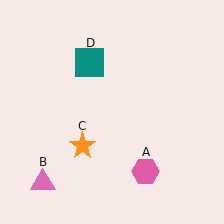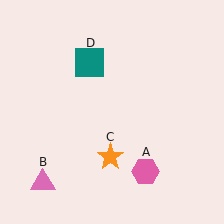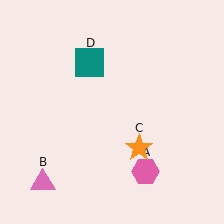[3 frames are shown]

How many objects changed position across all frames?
1 object changed position: orange star (object C).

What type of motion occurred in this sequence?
The orange star (object C) rotated counterclockwise around the center of the scene.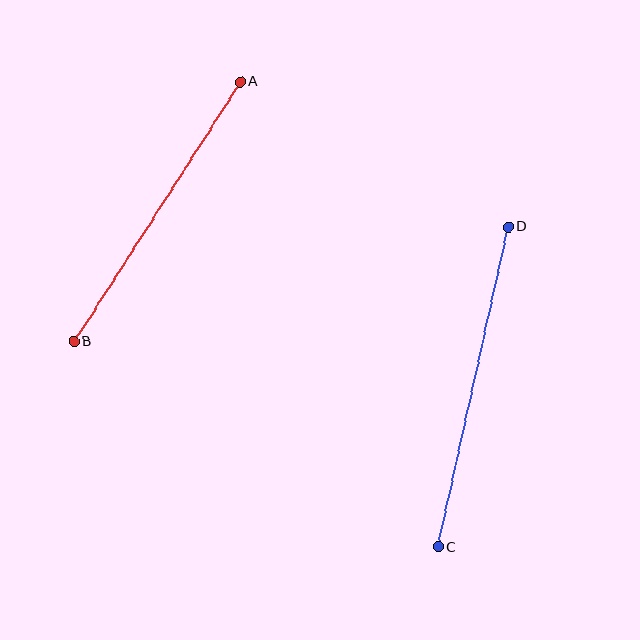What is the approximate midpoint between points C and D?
The midpoint is at approximately (473, 387) pixels.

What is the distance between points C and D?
The distance is approximately 328 pixels.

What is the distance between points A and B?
The distance is approximately 308 pixels.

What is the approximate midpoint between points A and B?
The midpoint is at approximately (157, 212) pixels.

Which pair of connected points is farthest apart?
Points C and D are farthest apart.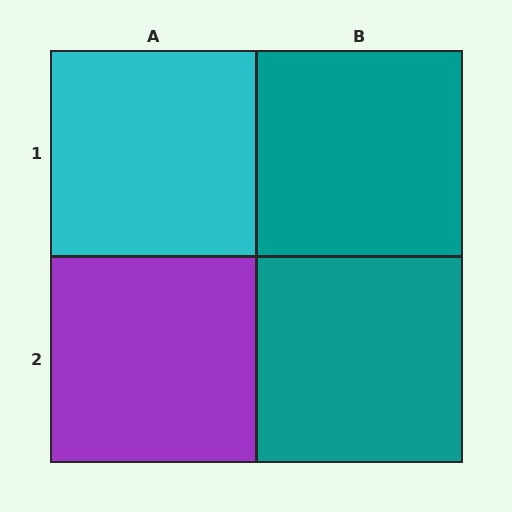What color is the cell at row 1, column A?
Cyan.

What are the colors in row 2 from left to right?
Purple, teal.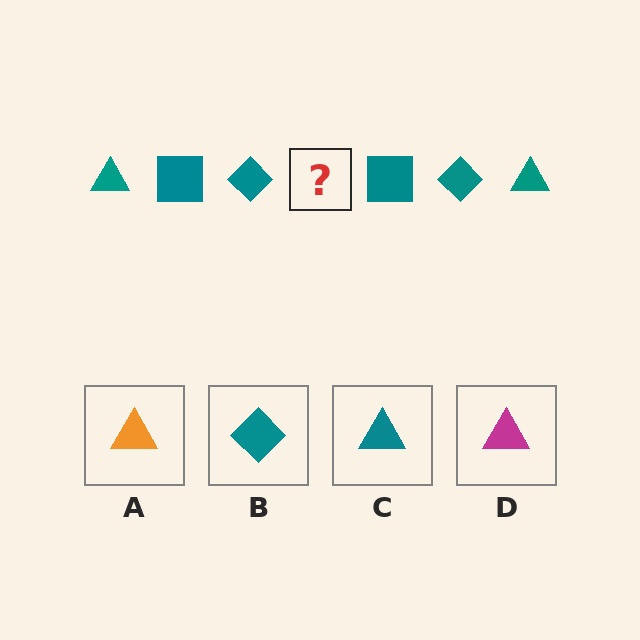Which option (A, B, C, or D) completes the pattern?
C.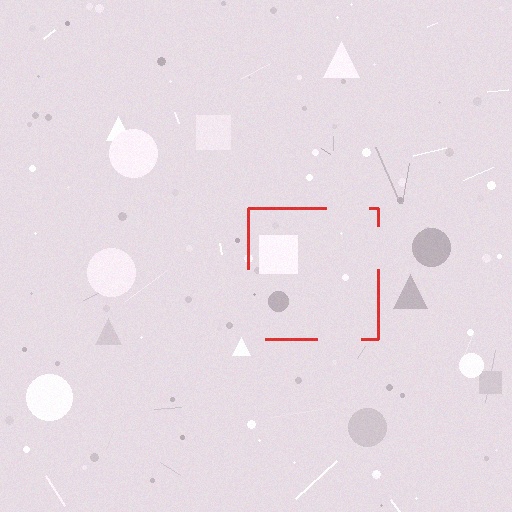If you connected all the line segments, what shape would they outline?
They would outline a square.